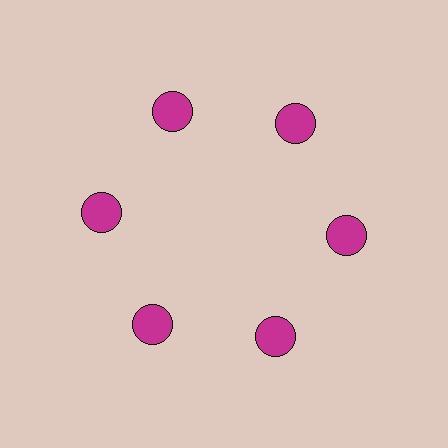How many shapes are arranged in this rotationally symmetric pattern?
There are 6 shapes, arranged in 6 groups of 1.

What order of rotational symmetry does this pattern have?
This pattern has 6-fold rotational symmetry.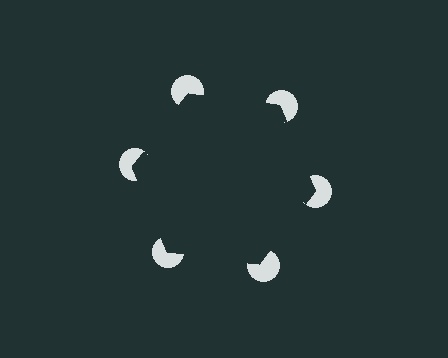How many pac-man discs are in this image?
There are 6 — one at each vertex of the illusory hexagon.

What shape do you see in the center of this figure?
An illusory hexagon — its edges are inferred from the aligned wedge cuts in the pac-man discs, not physically drawn.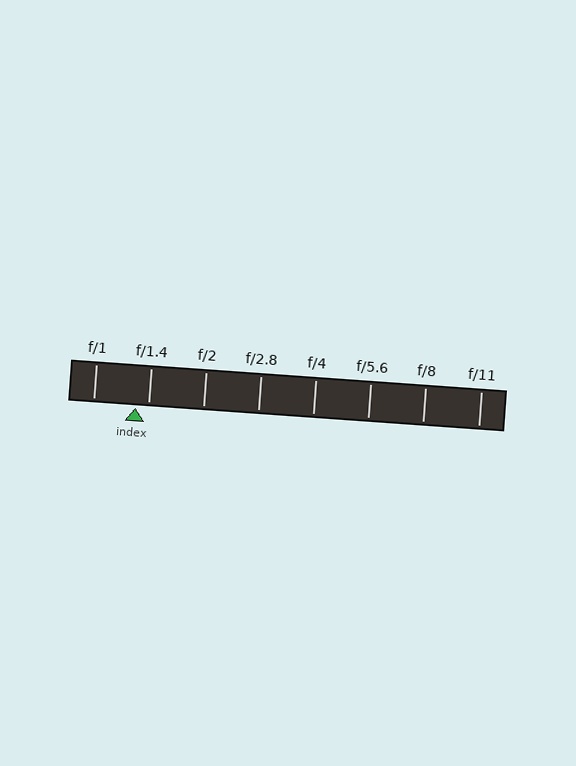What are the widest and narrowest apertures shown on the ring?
The widest aperture shown is f/1 and the narrowest is f/11.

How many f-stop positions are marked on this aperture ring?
There are 8 f-stop positions marked.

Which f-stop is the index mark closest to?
The index mark is closest to f/1.4.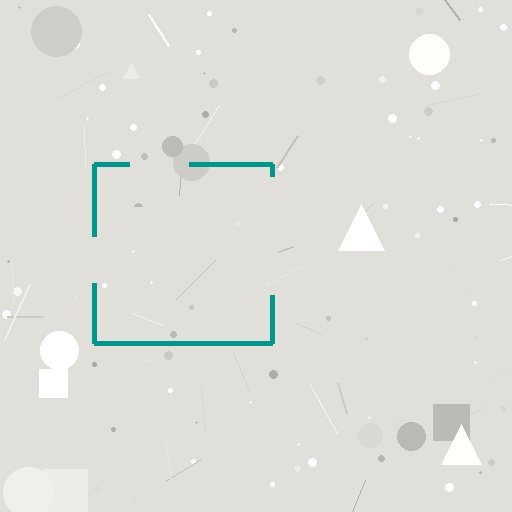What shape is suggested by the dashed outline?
The dashed outline suggests a square.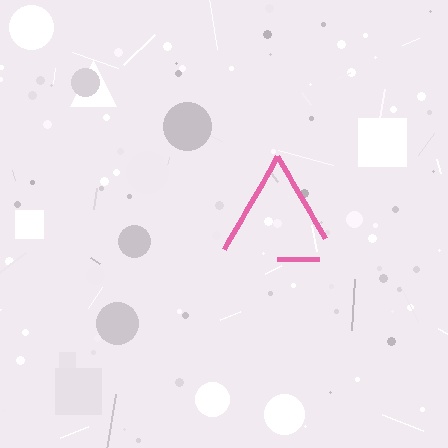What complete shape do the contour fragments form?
The contour fragments form a triangle.